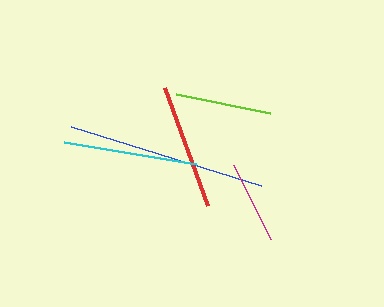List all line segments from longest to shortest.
From longest to shortest: blue, cyan, red, lime, magenta.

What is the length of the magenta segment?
The magenta segment is approximately 82 pixels long.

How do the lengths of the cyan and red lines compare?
The cyan and red lines are approximately the same length.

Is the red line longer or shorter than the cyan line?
The cyan line is longer than the red line.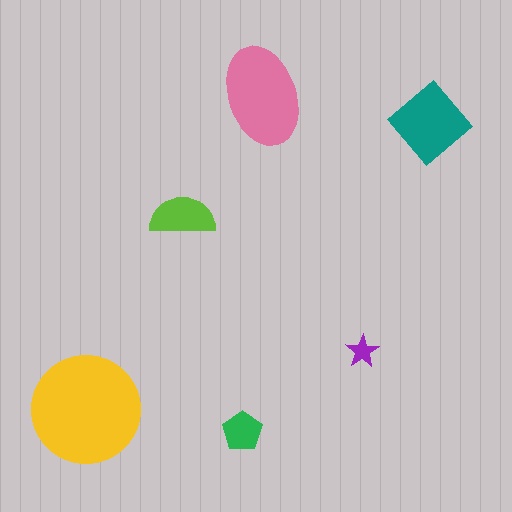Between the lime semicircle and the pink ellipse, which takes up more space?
The pink ellipse.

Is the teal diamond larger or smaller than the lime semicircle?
Larger.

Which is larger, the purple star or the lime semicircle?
The lime semicircle.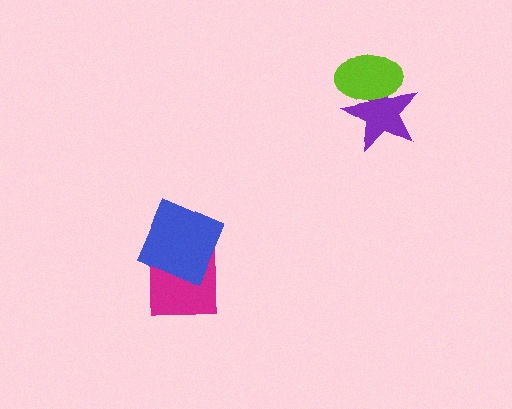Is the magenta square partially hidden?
Yes, it is partially covered by another shape.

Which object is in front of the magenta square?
The blue square is in front of the magenta square.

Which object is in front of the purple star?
The lime ellipse is in front of the purple star.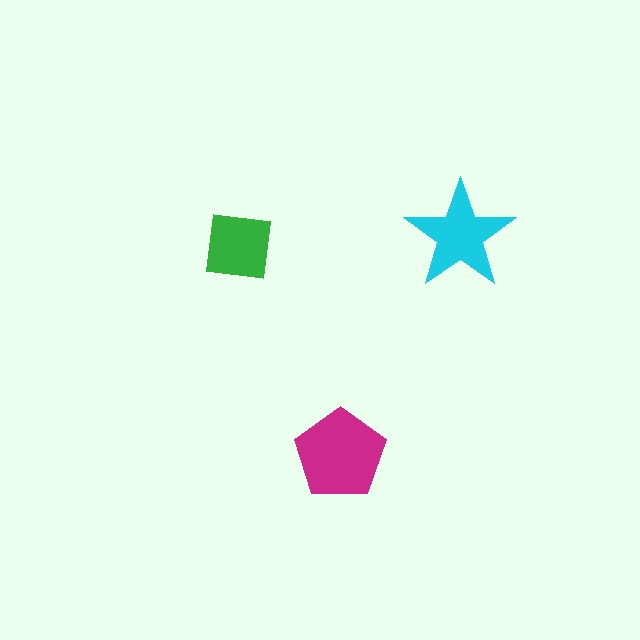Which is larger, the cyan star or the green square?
The cyan star.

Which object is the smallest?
The green square.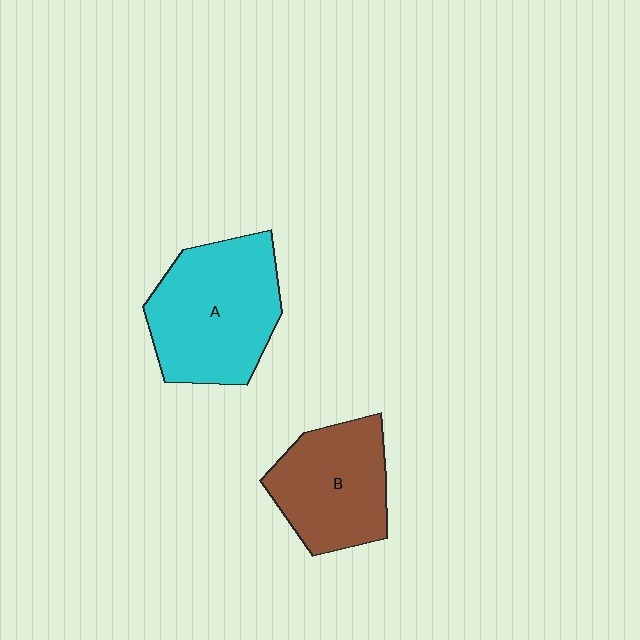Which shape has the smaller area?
Shape B (brown).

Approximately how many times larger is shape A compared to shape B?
Approximately 1.3 times.